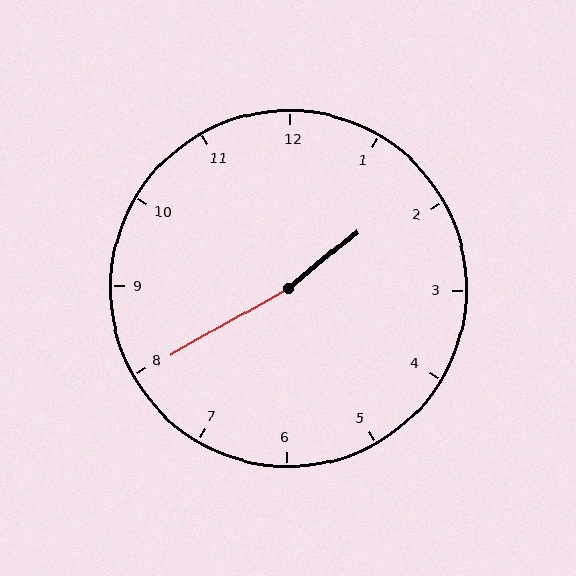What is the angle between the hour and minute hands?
Approximately 170 degrees.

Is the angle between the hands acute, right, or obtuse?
It is obtuse.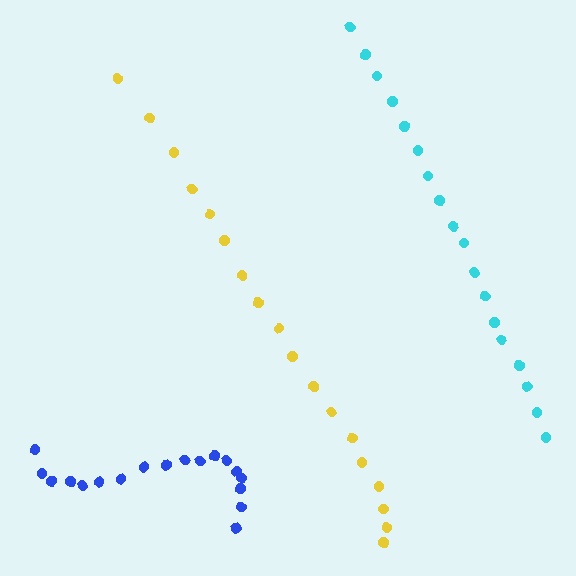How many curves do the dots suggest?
There are 3 distinct paths.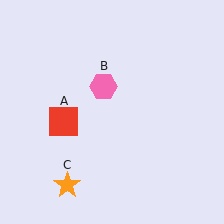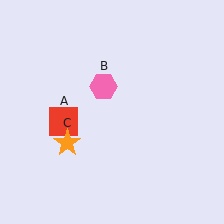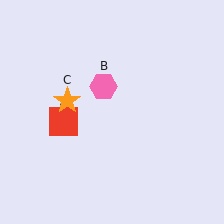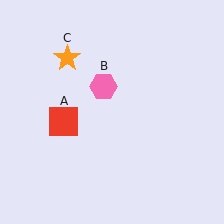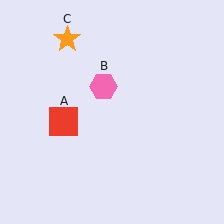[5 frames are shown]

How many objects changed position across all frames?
1 object changed position: orange star (object C).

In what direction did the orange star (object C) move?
The orange star (object C) moved up.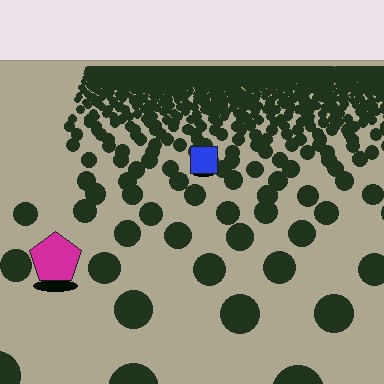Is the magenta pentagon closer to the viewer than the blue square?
Yes. The magenta pentagon is closer — you can tell from the texture gradient: the ground texture is coarser near it.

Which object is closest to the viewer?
The magenta pentagon is closest. The texture marks near it are larger and more spread out.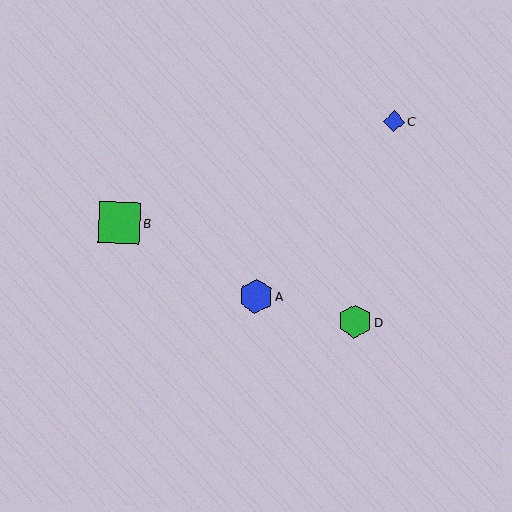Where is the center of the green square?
The center of the green square is at (119, 222).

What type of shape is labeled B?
Shape B is a green square.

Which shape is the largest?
The green square (labeled B) is the largest.